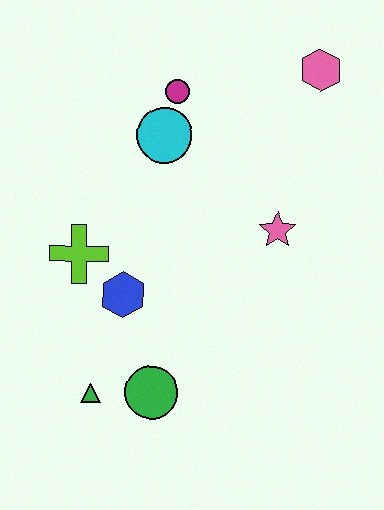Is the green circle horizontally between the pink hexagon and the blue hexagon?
Yes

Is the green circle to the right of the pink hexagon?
No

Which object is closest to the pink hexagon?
The magenta circle is closest to the pink hexagon.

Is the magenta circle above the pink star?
Yes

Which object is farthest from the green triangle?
The pink hexagon is farthest from the green triangle.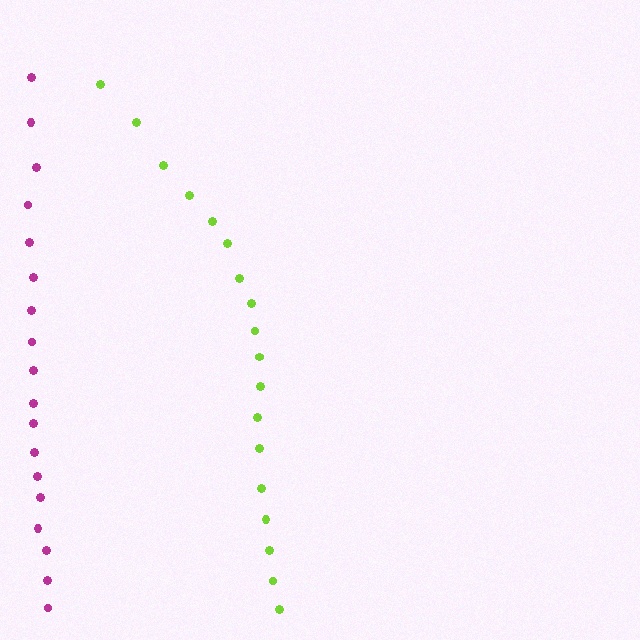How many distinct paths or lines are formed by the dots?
There are 2 distinct paths.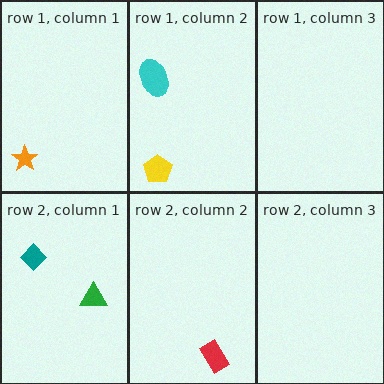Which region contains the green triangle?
The row 2, column 1 region.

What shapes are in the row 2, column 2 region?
The red rectangle.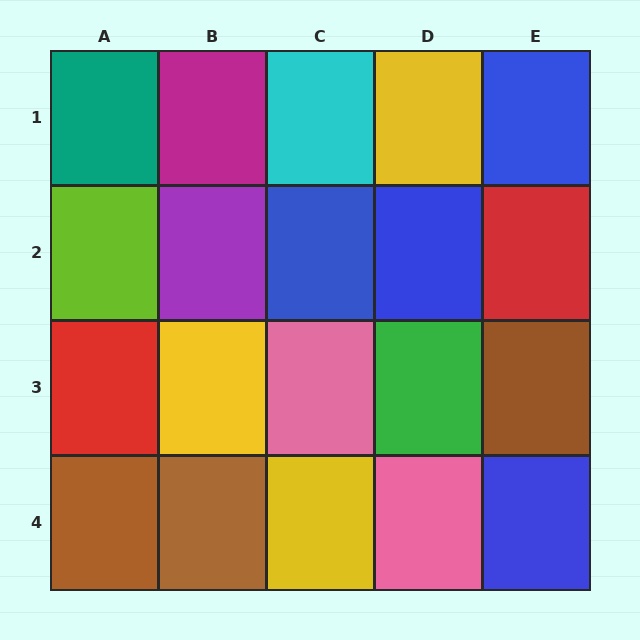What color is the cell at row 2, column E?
Red.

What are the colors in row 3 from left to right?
Red, yellow, pink, green, brown.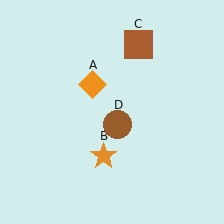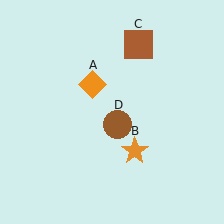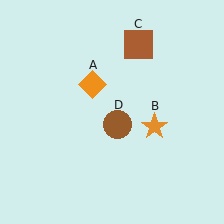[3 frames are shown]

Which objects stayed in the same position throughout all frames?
Orange diamond (object A) and brown square (object C) and brown circle (object D) remained stationary.